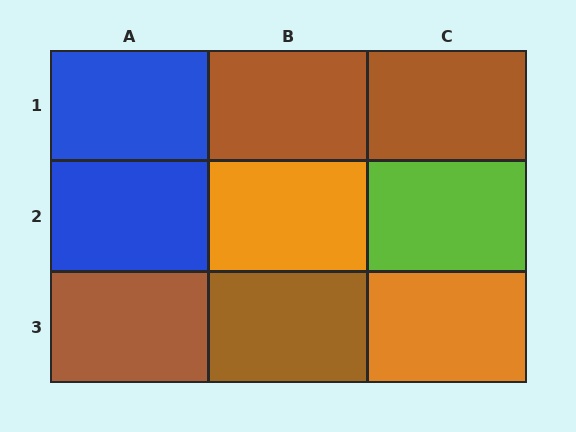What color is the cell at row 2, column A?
Blue.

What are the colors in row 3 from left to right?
Brown, brown, orange.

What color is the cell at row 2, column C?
Lime.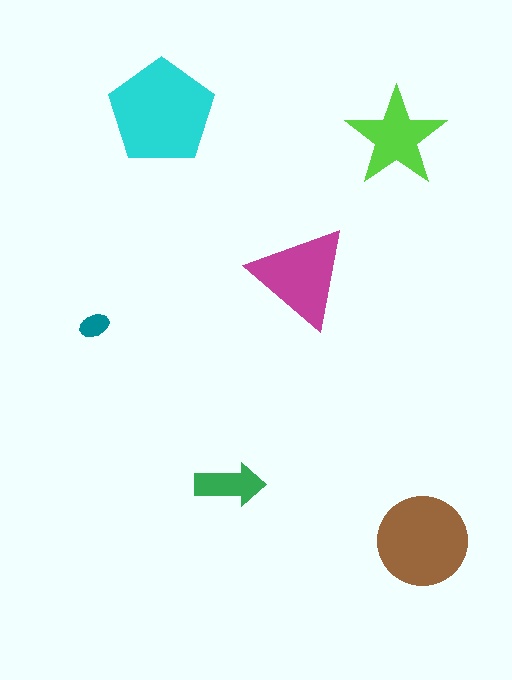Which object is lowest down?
The brown circle is bottommost.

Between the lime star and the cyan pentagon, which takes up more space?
The cyan pentagon.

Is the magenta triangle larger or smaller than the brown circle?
Smaller.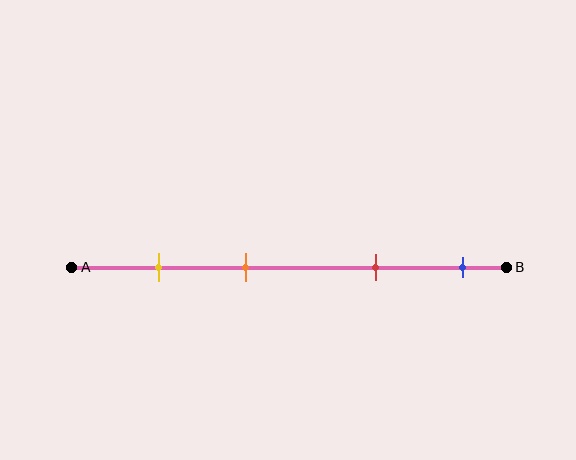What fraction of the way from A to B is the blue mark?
The blue mark is approximately 90% (0.9) of the way from A to B.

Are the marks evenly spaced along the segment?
No, the marks are not evenly spaced.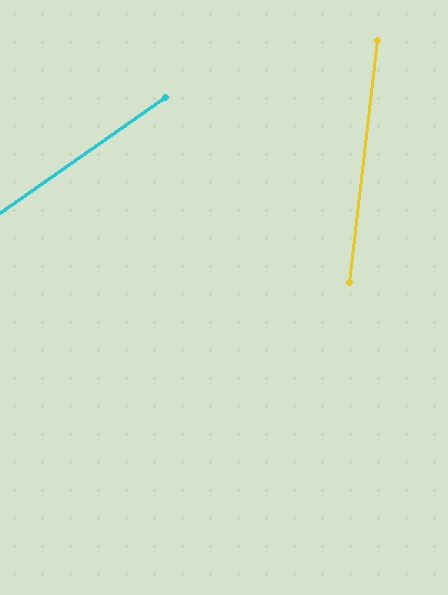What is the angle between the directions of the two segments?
Approximately 49 degrees.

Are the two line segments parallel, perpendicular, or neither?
Neither parallel nor perpendicular — they differ by about 49°.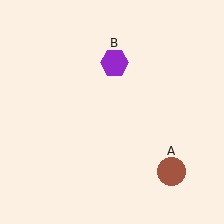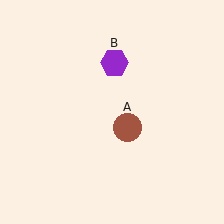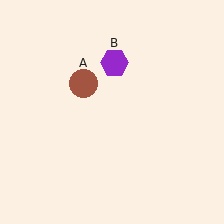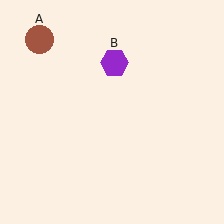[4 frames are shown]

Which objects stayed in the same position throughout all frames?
Purple hexagon (object B) remained stationary.